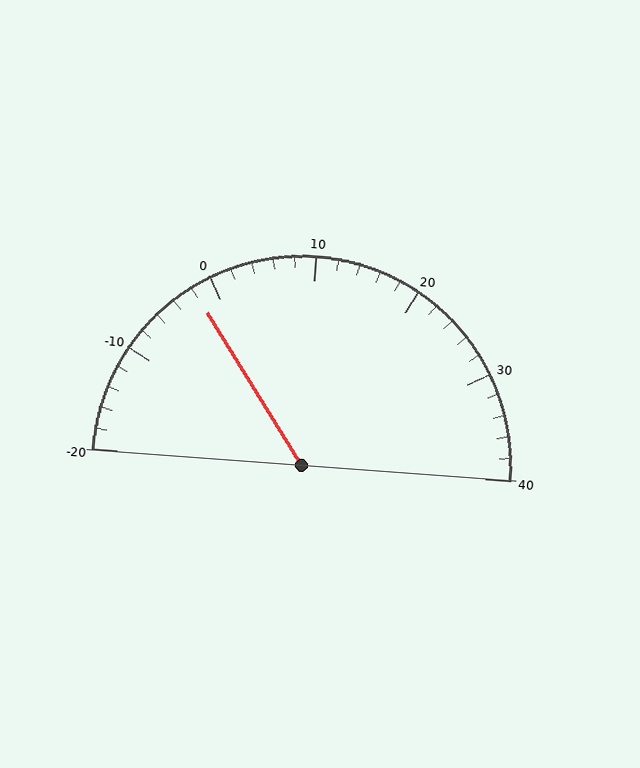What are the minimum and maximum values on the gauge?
The gauge ranges from -20 to 40.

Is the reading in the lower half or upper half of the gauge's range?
The reading is in the lower half of the range (-20 to 40).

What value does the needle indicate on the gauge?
The needle indicates approximately -2.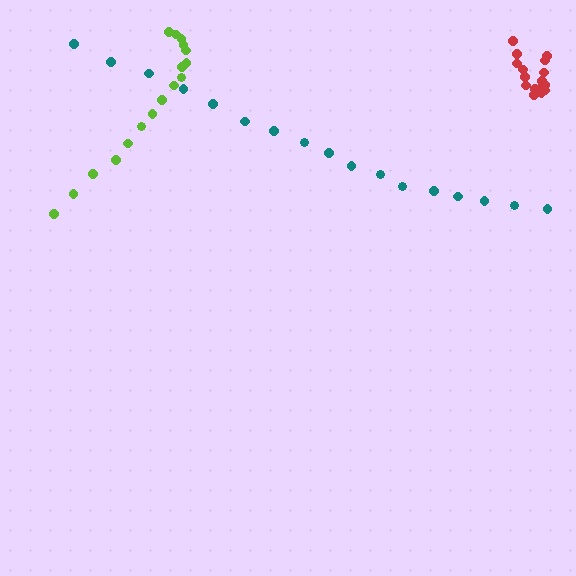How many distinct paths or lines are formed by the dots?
There are 3 distinct paths.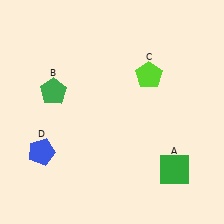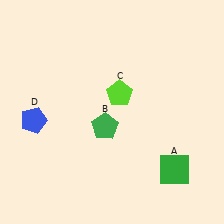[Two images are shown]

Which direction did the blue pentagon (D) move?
The blue pentagon (D) moved up.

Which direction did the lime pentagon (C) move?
The lime pentagon (C) moved left.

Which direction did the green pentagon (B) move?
The green pentagon (B) moved right.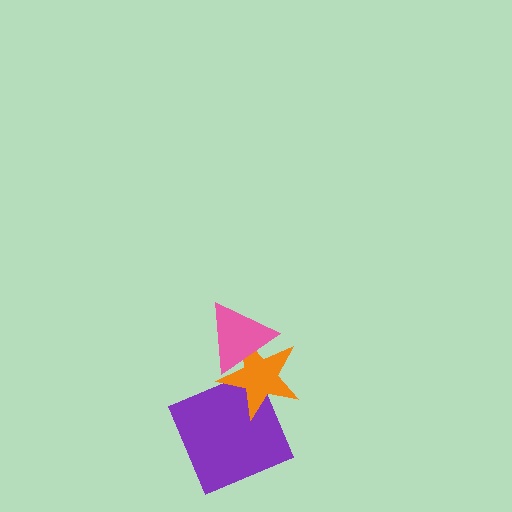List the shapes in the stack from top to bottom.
From top to bottom: the pink triangle, the orange star, the purple square.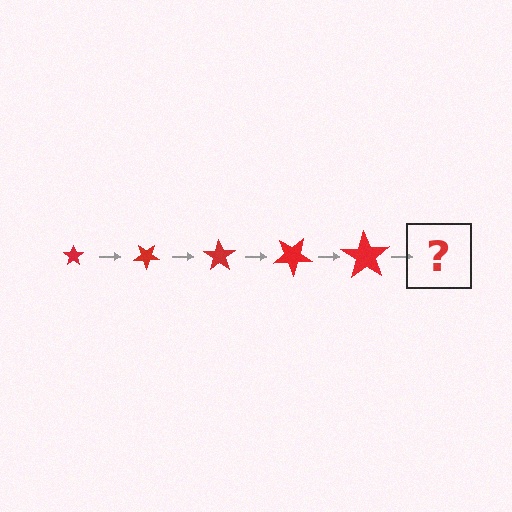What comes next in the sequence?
The next element should be a star, larger than the previous one and rotated 175 degrees from the start.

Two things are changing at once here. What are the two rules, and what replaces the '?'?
The two rules are that the star grows larger each step and it rotates 35 degrees each step. The '?' should be a star, larger than the previous one and rotated 175 degrees from the start.